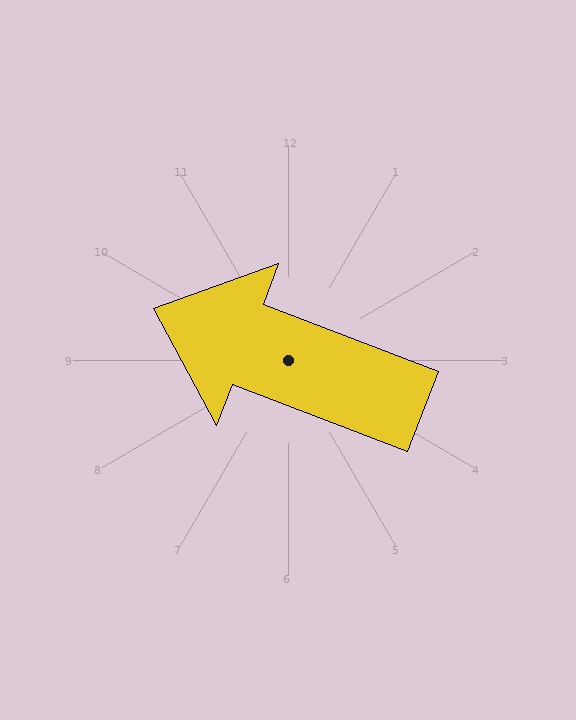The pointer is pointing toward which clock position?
Roughly 10 o'clock.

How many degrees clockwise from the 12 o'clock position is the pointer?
Approximately 291 degrees.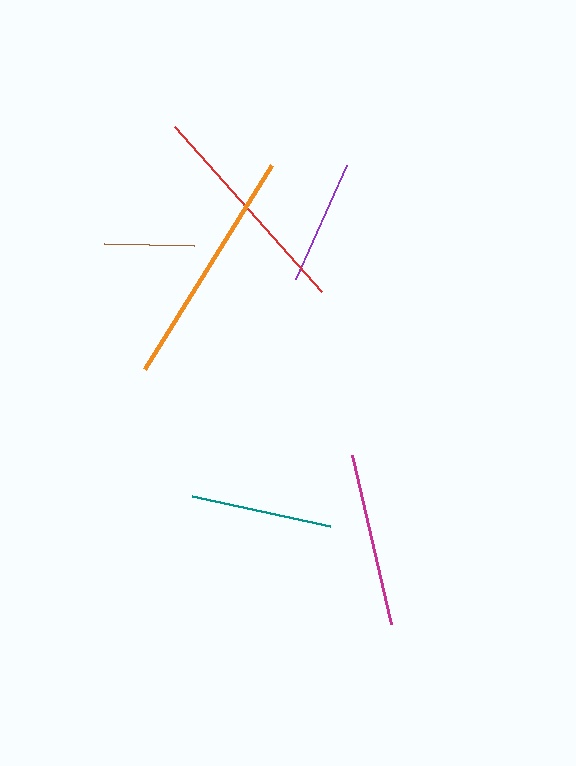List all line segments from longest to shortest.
From longest to shortest: orange, red, magenta, teal, purple, brown.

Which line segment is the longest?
The orange line is the longest at approximately 241 pixels.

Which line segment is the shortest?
The brown line is the shortest at approximately 91 pixels.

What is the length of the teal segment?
The teal segment is approximately 141 pixels long.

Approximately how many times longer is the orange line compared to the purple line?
The orange line is approximately 1.9 times the length of the purple line.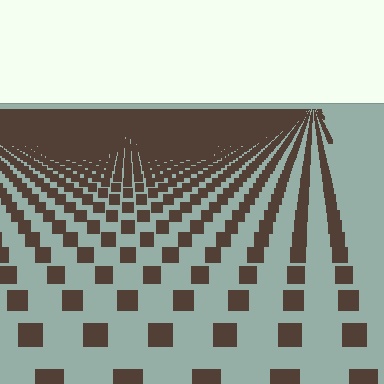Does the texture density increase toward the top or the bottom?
Density increases toward the top.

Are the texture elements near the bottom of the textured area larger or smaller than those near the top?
Larger. Near the bottom, elements are closer to the viewer and appear at a bigger on-screen size.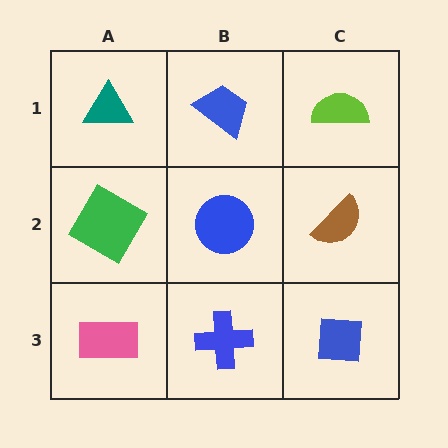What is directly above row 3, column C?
A brown semicircle.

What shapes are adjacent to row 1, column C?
A brown semicircle (row 2, column C), a blue trapezoid (row 1, column B).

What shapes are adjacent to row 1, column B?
A blue circle (row 2, column B), a teal triangle (row 1, column A), a lime semicircle (row 1, column C).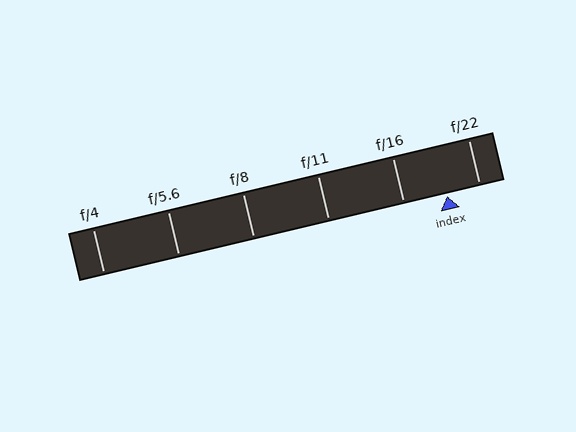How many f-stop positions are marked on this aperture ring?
There are 6 f-stop positions marked.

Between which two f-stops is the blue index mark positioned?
The index mark is between f/16 and f/22.